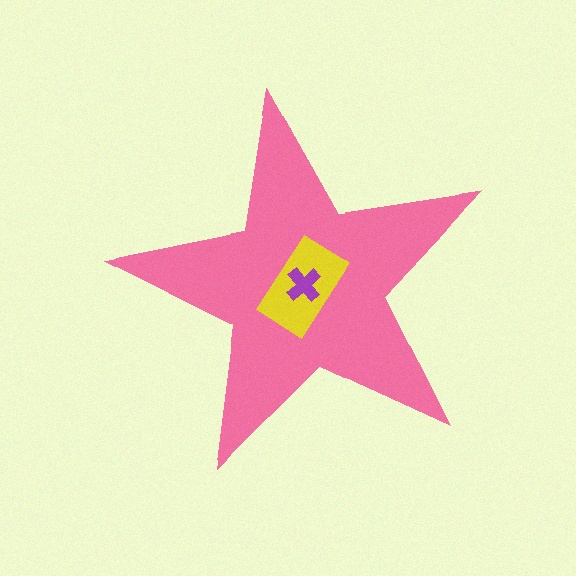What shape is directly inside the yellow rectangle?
The purple cross.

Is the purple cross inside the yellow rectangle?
Yes.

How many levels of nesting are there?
3.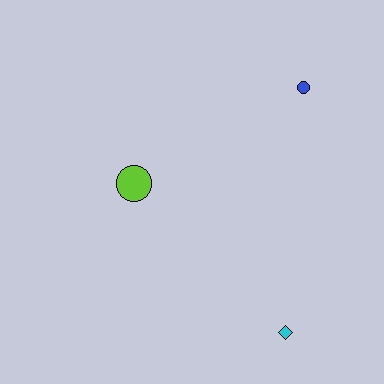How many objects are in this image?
There are 3 objects.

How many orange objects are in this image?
There are no orange objects.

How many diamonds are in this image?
There is 1 diamond.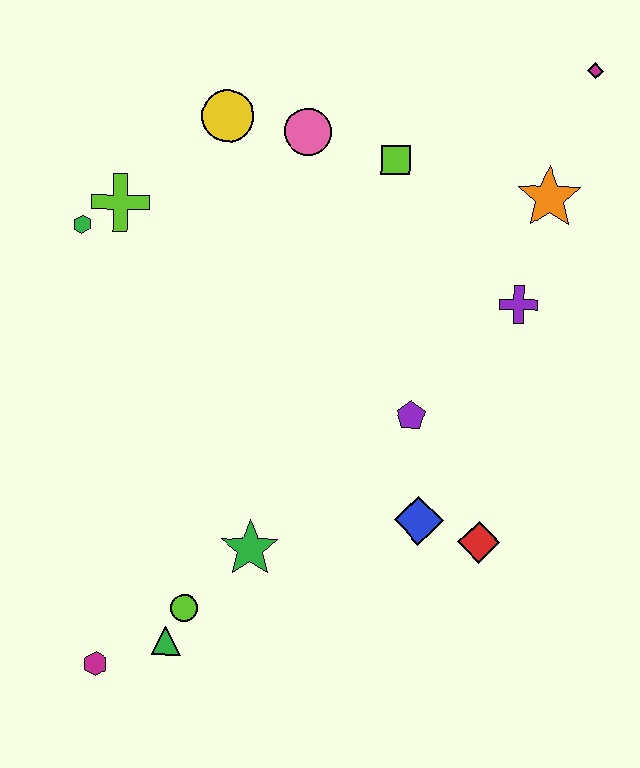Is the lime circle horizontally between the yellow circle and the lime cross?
Yes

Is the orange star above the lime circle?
Yes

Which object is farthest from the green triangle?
The magenta diamond is farthest from the green triangle.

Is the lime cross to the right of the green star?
No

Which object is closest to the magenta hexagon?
The green triangle is closest to the magenta hexagon.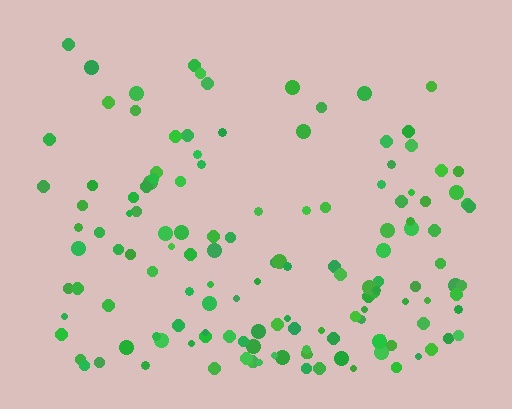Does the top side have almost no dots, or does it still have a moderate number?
Still a moderate number, just noticeably fewer than the bottom.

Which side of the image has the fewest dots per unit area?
The top.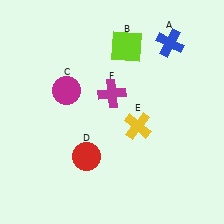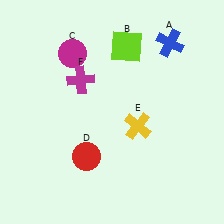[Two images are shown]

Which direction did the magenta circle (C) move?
The magenta circle (C) moved up.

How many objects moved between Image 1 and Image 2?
2 objects moved between the two images.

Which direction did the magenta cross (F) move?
The magenta cross (F) moved left.